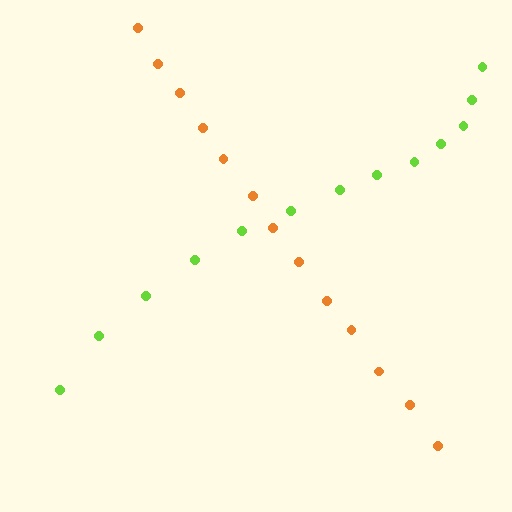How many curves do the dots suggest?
There are 2 distinct paths.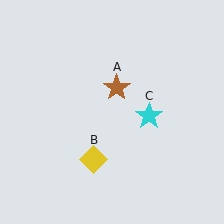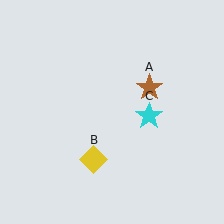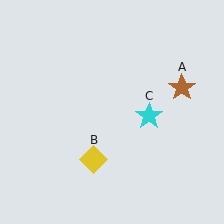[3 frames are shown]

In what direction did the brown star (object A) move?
The brown star (object A) moved right.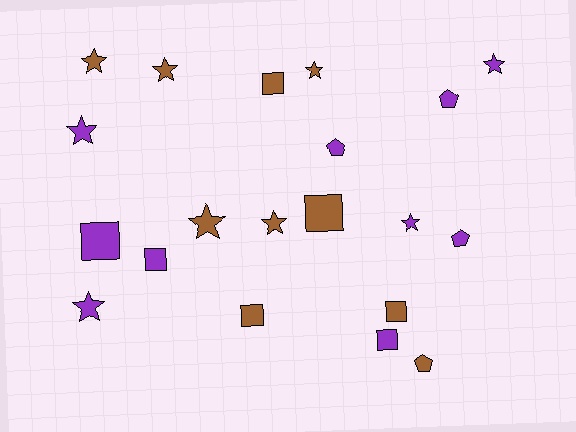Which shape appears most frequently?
Star, with 9 objects.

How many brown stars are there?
There are 5 brown stars.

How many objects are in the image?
There are 20 objects.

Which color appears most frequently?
Purple, with 10 objects.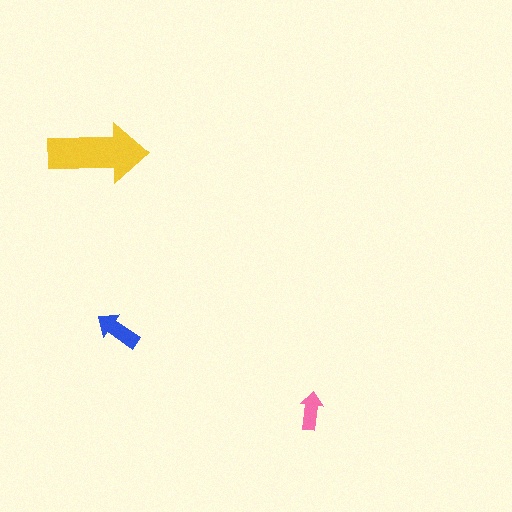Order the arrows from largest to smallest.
the yellow one, the blue one, the pink one.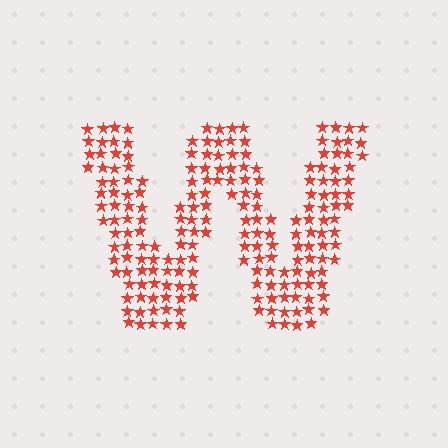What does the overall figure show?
The overall figure shows the letter W.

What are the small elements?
The small elements are stars.